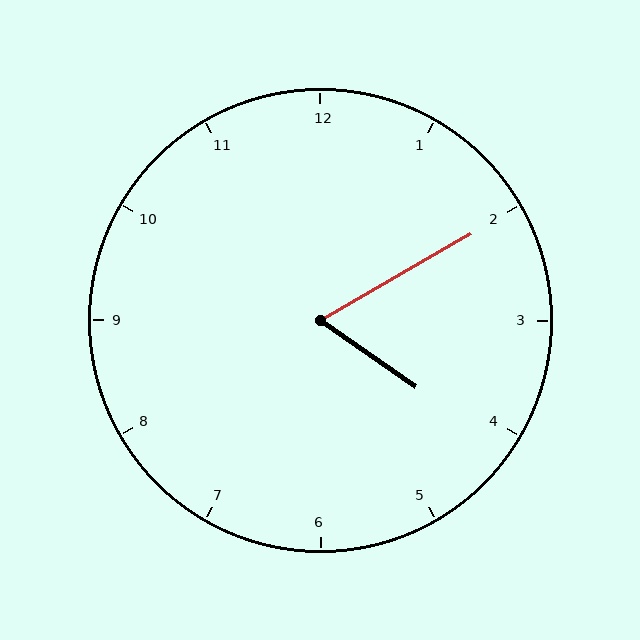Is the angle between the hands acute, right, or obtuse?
It is acute.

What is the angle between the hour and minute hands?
Approximately 65 degrees.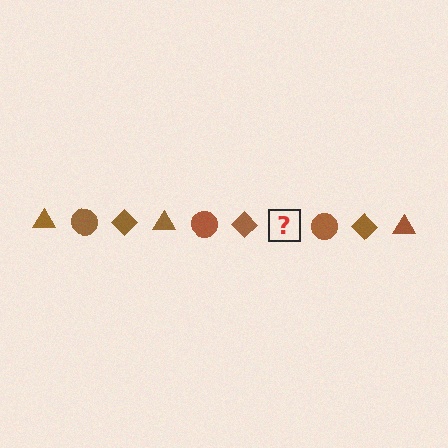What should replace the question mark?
The question mark should be replaced with a brown triangle.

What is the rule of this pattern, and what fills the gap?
The rule is that the pattern cycles through triangle, circle, diamond shapes in brown. The gap should be filled with a brown triangle.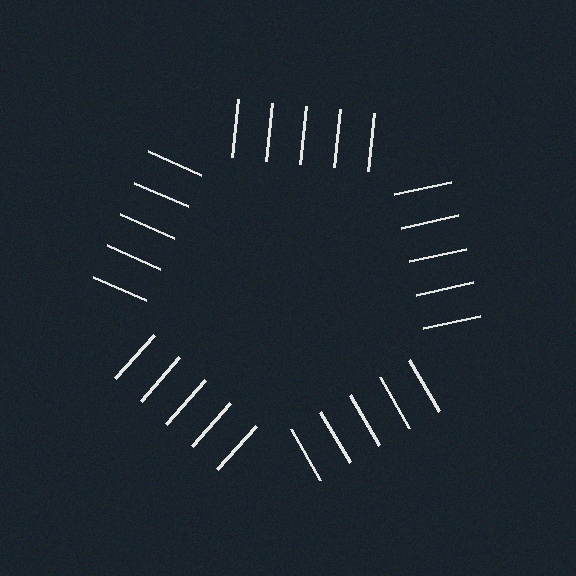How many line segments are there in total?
25 — 5 along each of the 5 edges.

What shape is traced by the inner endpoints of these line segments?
An illusory pentagon — the line segments terminate on its edges but no continuous stroke is drawn.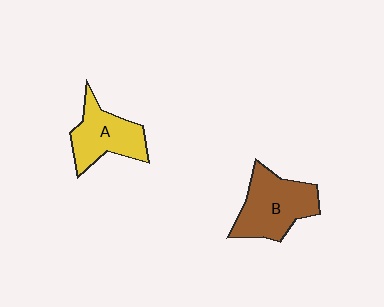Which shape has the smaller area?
Shape A (yellow).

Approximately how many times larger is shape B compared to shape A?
Approximately 1.2 times.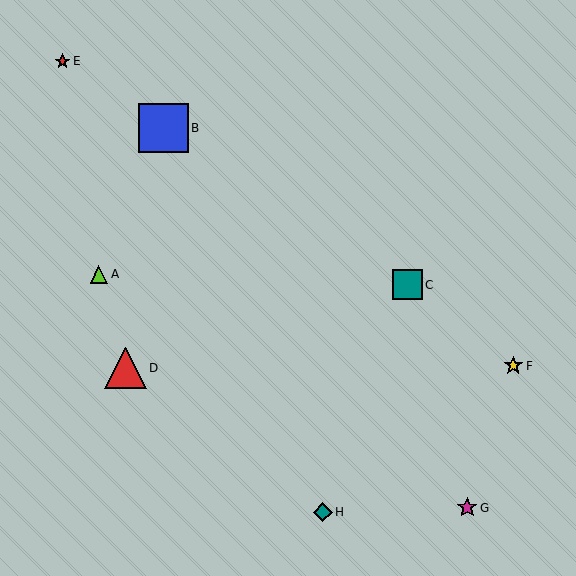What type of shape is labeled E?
Shape E is a red star.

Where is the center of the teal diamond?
The center of the teal diamond is at (323, 512).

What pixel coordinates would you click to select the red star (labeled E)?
Click at (62, 61) to select the red star E.